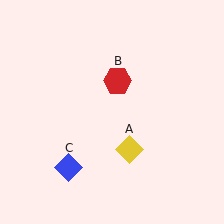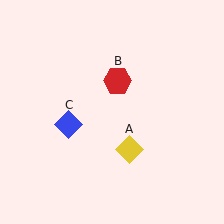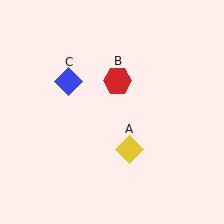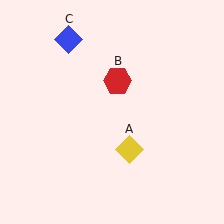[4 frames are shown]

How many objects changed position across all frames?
1 object changed position: blue diamond (object C).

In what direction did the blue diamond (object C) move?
The blue diamond (object C) moved up.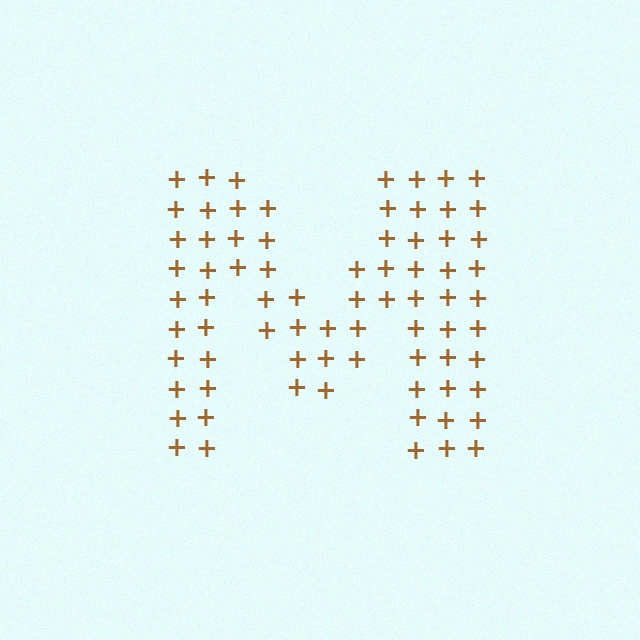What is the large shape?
The large shape is the letter M.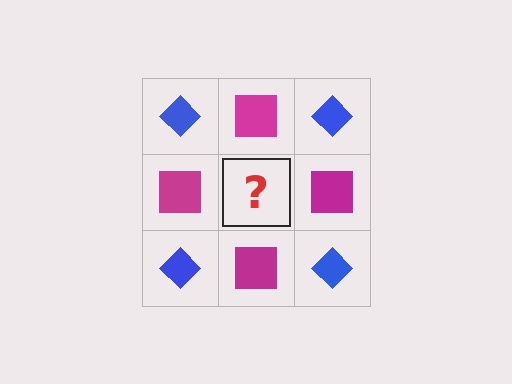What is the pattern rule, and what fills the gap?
The rule is that it alternates blue diamond and magenta square in a checkerboard pattern. The gap should be filled with a blue diamond.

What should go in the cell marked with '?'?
The missing cell should contain a blue diamond.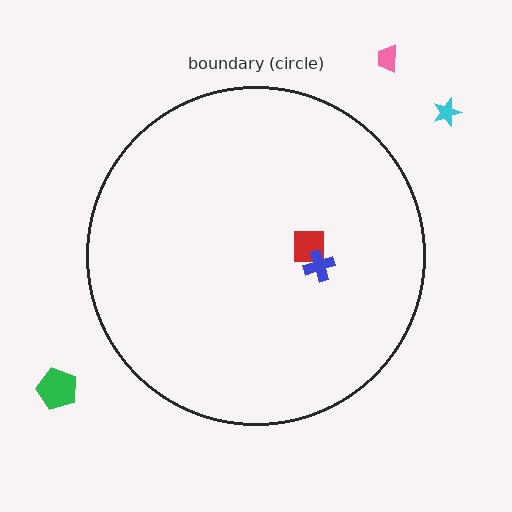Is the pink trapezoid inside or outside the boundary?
Outside.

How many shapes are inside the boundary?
2 inside, 3 outside.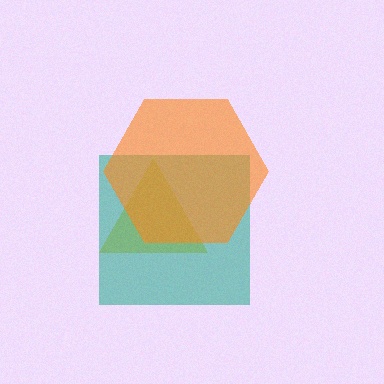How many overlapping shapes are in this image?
There are 3 overlapping shapes in the image.